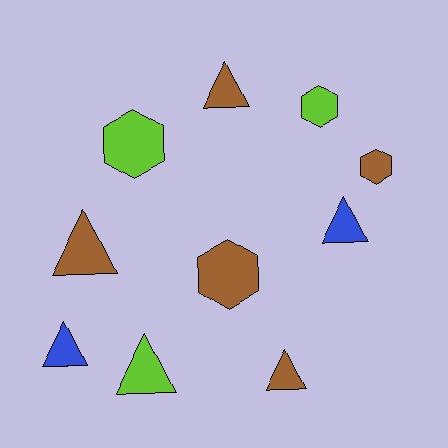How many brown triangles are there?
There are 3 brown triangles.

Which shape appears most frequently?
Triangle, with 6 objects.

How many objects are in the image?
There are 10 objects.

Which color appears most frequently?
Brown, with 5 objects.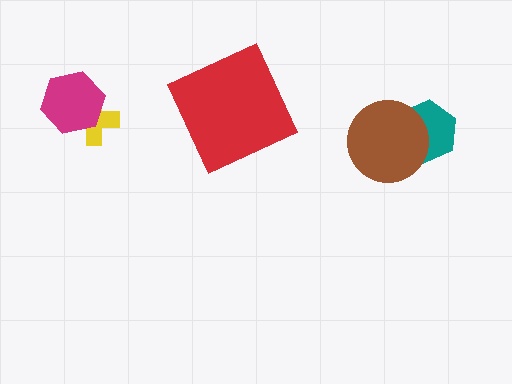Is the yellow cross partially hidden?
Yes, it is partially covered by another shape.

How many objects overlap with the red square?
0 objects overlap with the red square.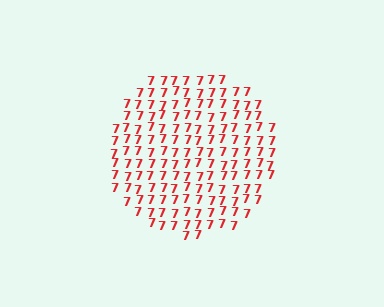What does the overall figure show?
The overall figure shows a circle.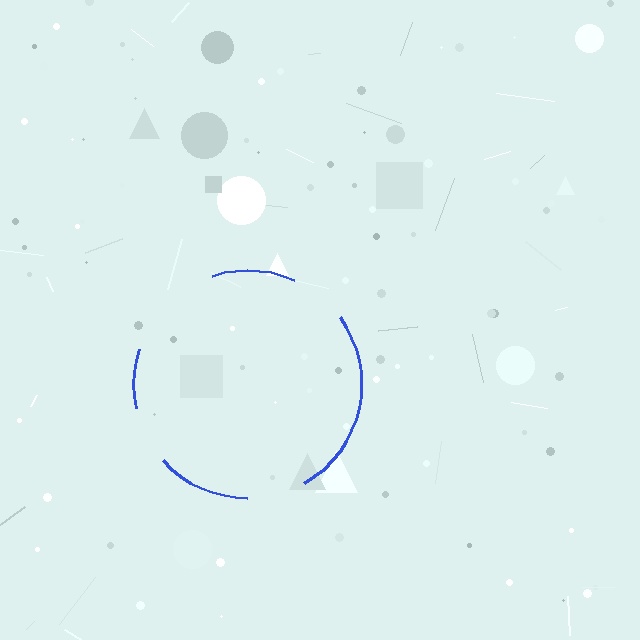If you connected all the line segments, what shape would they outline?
They would outline a circle.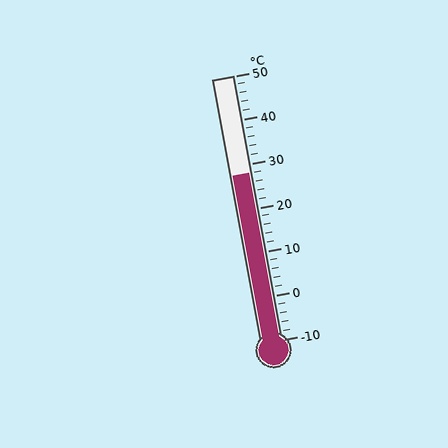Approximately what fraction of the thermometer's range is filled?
The thermometer is filled to approximately 65% of its range.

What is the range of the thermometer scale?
The thermometer scale ranges from -10°C to 50°C.